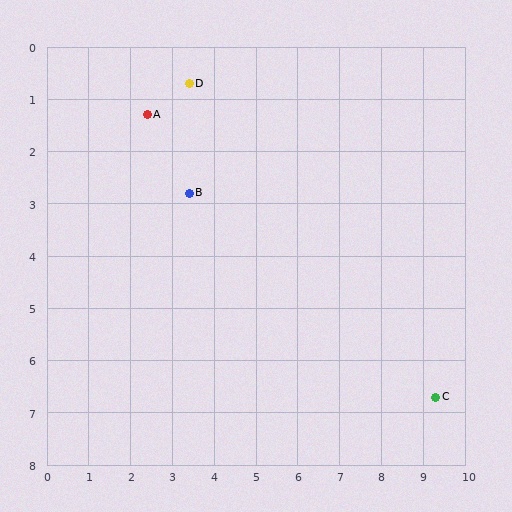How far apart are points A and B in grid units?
Points A and B are about 1.8 grid units apart.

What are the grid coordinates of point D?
Point D is at approximately (3.4, 0.7).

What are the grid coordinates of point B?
Point B is at approximately (3.4, 2.8).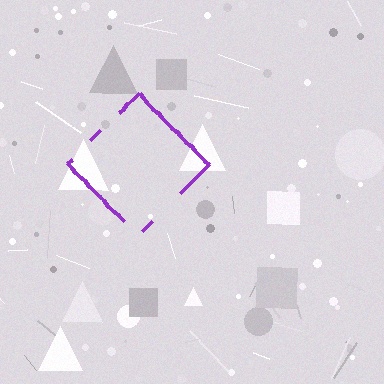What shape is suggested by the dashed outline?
The dashed outline suggests a diamond.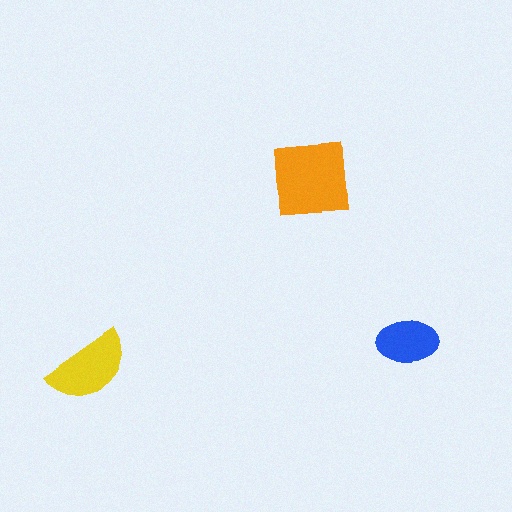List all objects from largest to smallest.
The orange square, the yellow semicircle, the blue ellipse.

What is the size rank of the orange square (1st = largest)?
1st.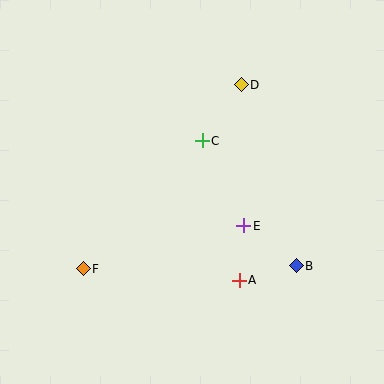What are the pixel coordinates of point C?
Point C is at (202, 141).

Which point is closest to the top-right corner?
Point D is closest to the top-right corner.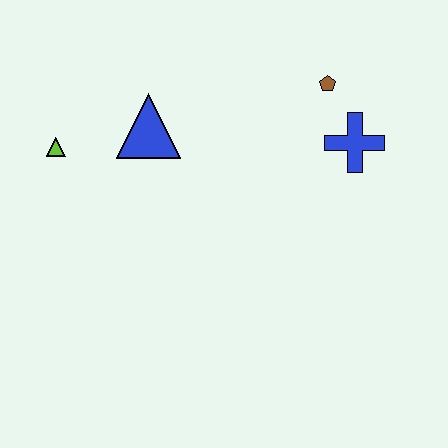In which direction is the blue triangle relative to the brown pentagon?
The blue triangle is to the left of the brown pentagon.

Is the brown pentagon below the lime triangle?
No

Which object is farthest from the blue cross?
The lime triangle is farthest from the blue cross.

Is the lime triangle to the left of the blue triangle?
Yes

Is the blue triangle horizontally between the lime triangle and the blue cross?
Yes